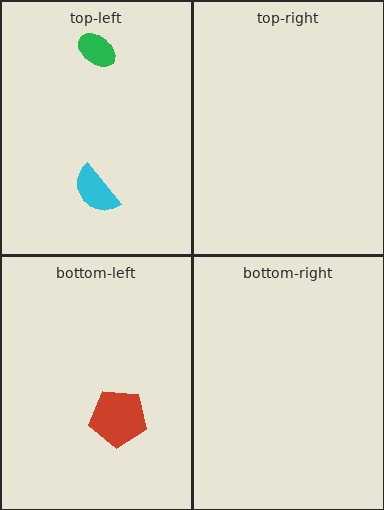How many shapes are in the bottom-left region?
1.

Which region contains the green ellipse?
The top-left region.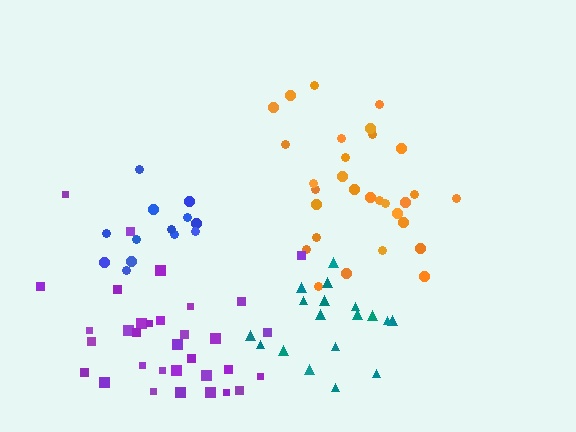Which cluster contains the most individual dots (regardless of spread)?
Purple (33).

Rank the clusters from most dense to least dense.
teal, orange, blue, purple.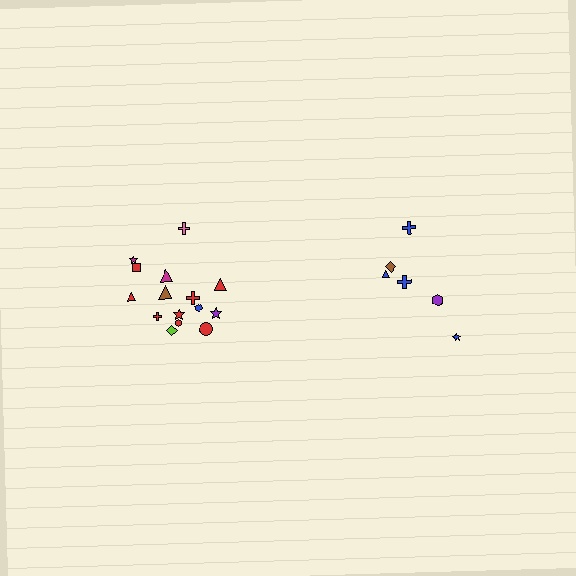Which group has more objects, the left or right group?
The left group.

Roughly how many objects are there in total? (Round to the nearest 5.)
Roughly 20 objects in total.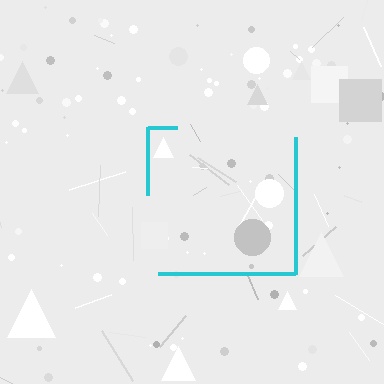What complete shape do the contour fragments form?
The contour fragments form a square.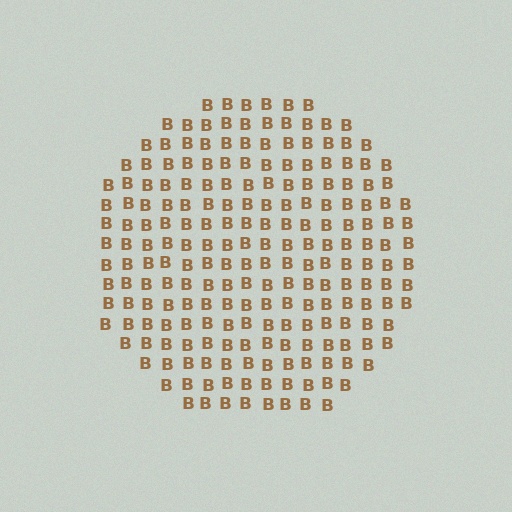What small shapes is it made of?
It is made of small letter B's.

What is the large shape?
The large shape is a circle.